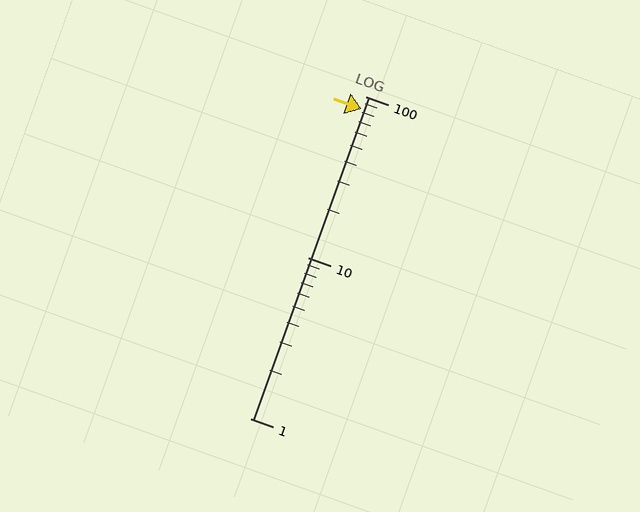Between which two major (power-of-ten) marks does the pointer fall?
The pointer is between 10 and 100.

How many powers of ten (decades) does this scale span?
The scale spans 2 decades, from 1 to 100.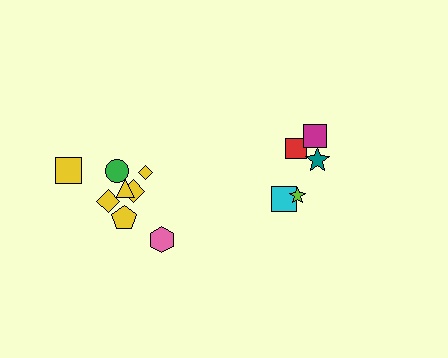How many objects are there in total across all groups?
There are 13 objects.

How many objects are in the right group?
There are 5 objects.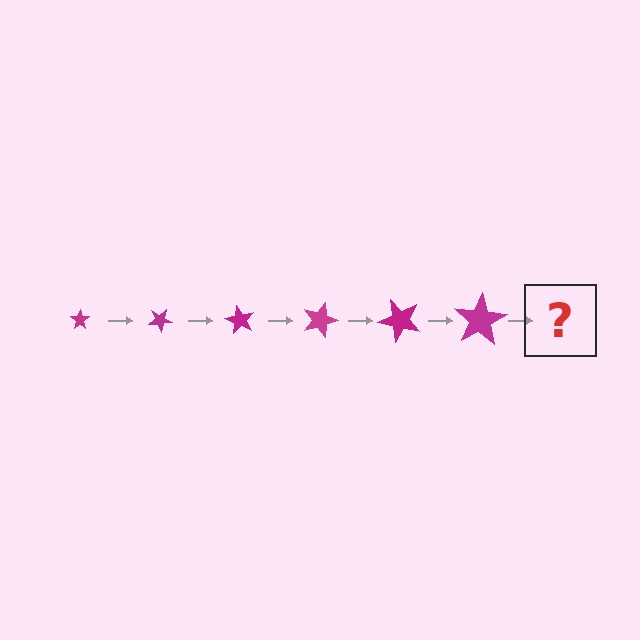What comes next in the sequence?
The next element should be a star, larger than the previous one and rotated 180 degrees from the start.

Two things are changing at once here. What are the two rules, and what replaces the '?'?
The two rules are that the star grows larger each step and it rotates 30 degrees each step. The '?' should be a star, larger than the previous one and rotated 180 degrees from the start.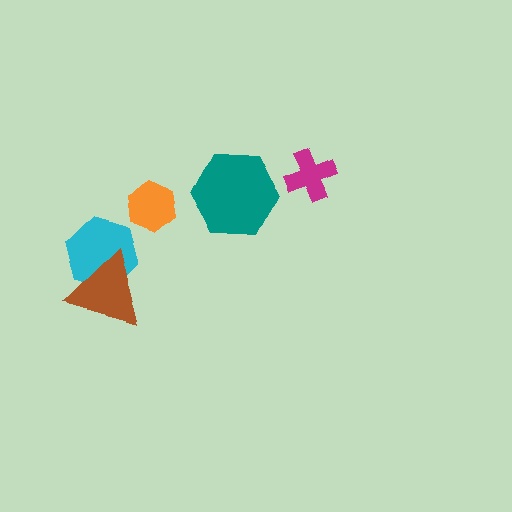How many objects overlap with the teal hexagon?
0 objects overlap with the teal hexagon.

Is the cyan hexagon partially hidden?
Yes, it is partially covered by another shape.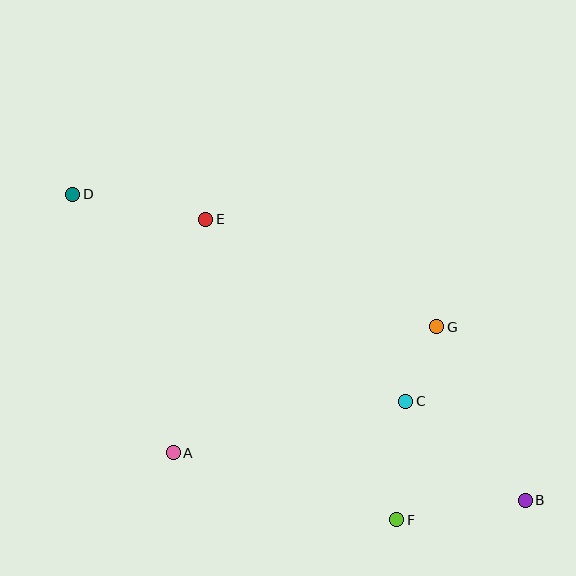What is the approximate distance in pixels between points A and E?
The distance between A and E is approximately 236 pixels.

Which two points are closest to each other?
Points C and G are closest to each other.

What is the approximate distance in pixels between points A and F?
The distance between A and F is approximately 233 pixels.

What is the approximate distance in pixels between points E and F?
The distance between E and F is approximately 356 pixels.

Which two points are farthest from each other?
Points B and D are farthest from each other.